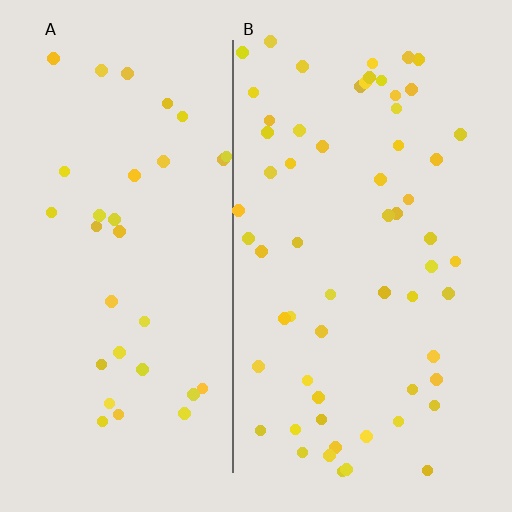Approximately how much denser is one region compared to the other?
Approximately 1.8× — region B over region A.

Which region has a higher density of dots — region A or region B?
B (the right).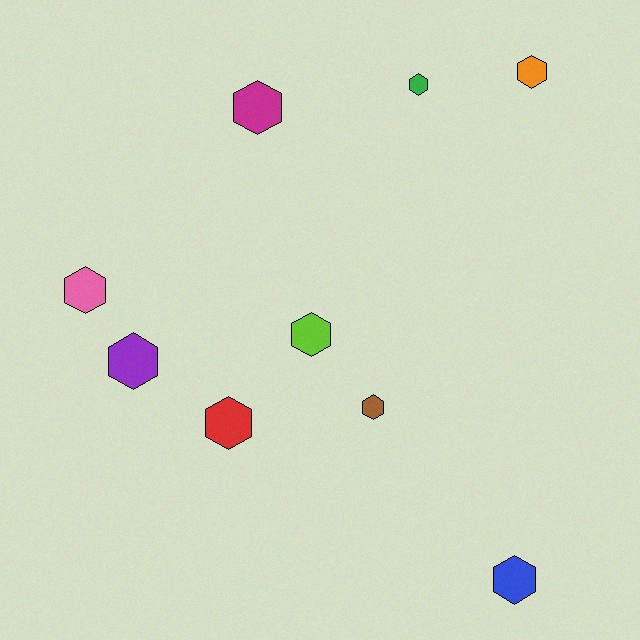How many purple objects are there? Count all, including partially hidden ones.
There is 1 purple object.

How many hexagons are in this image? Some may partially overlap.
There are 9 hexagons.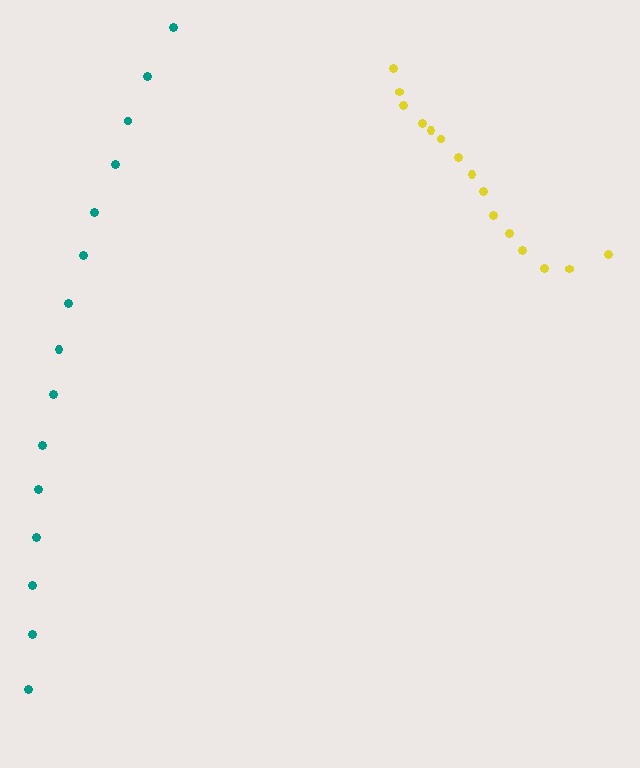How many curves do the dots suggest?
There are 2 distinct paths.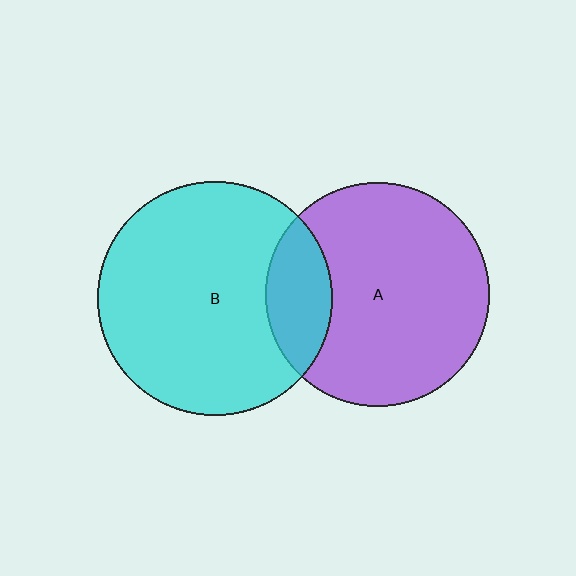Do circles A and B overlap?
Yes.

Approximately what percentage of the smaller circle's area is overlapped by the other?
Approximately 20%.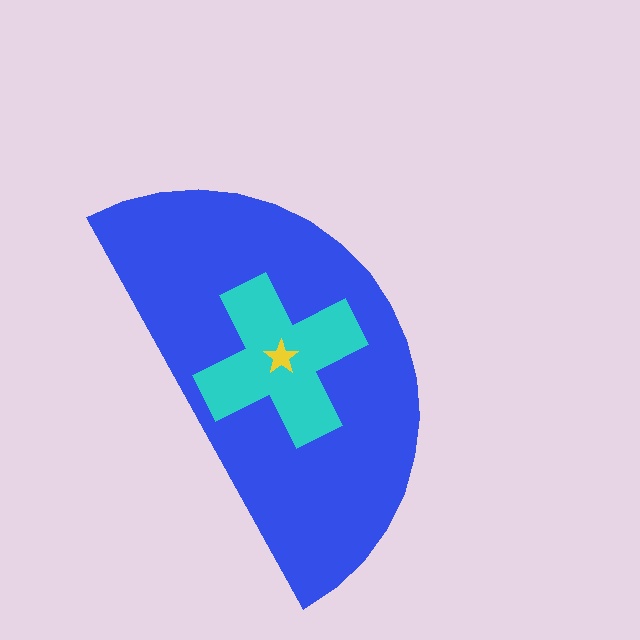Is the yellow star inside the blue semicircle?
Yes.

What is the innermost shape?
The yellow star.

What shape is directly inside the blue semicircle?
The cyan cross.